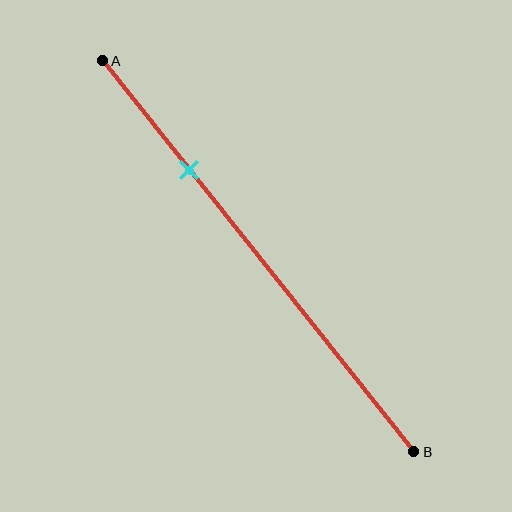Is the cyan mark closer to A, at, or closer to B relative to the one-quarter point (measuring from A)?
The cyan mark is closer to point B than the one-quarter point of segment AB.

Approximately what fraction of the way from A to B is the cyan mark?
The cyan mark is approximately 30% of the way from A to B.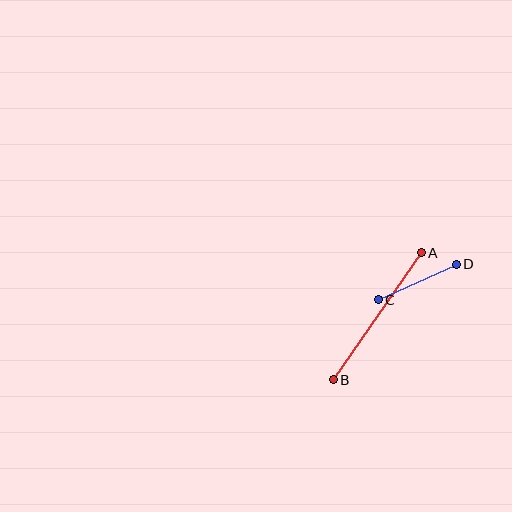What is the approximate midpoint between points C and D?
The midpoint is at approximately (417, 282) pixels.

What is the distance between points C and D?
The distance is approximately 86 pixels.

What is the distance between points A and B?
The distance is approximately 155 pixels.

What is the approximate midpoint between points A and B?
The midpoint is at approximately (377, 316) pixels.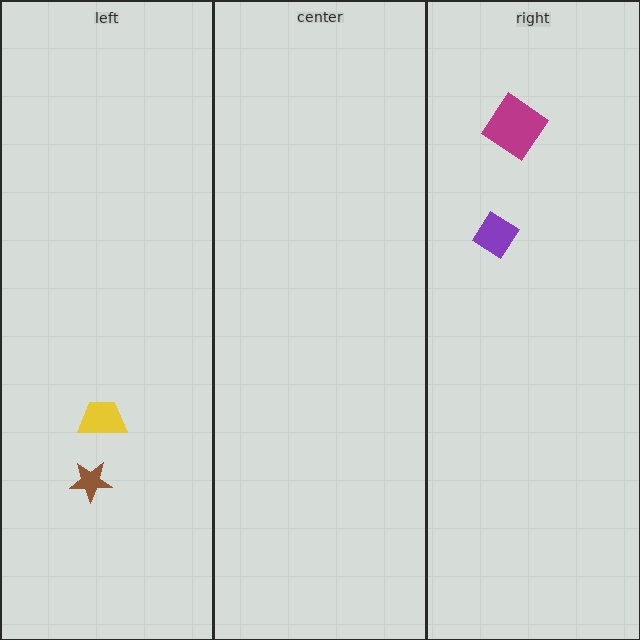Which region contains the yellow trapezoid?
The left region.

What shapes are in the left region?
The brown star, the yellow trapezoid.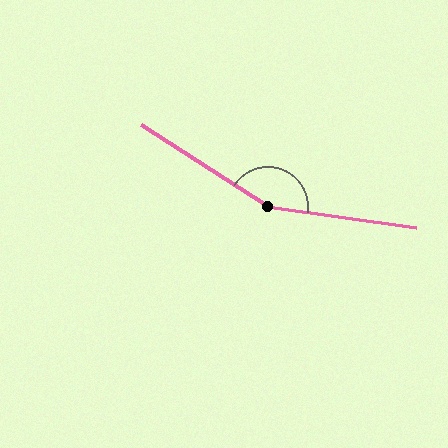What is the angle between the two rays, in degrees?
Approximately 155 degrees.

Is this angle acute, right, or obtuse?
It is obtuse.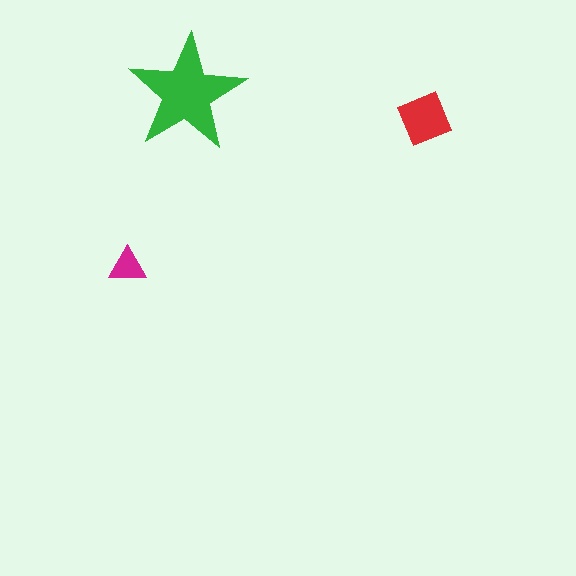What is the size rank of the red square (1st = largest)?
2nd.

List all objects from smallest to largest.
The magenta triangle, the red square, the green star.